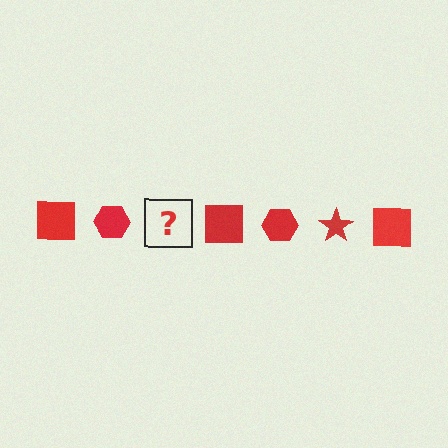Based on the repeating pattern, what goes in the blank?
The blank should be a red star.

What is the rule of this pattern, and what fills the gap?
The rule is that the pattern cycles through square, hexagon, star shapes in red. The gap should be filled with a red star.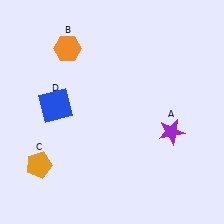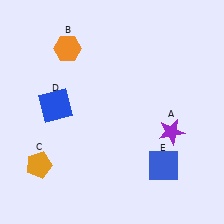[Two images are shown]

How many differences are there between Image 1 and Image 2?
There is 1 difference between the two images.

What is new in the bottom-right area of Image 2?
A blue square (E) was added in the bottom-right area of Image 2.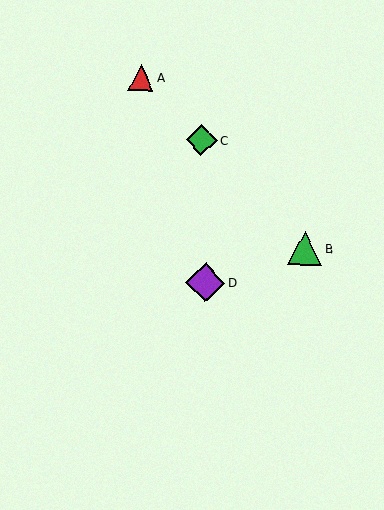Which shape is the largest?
The purple diamond (labeled D) is the largest.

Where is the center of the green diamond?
The center of the green diamond is at (202, 140).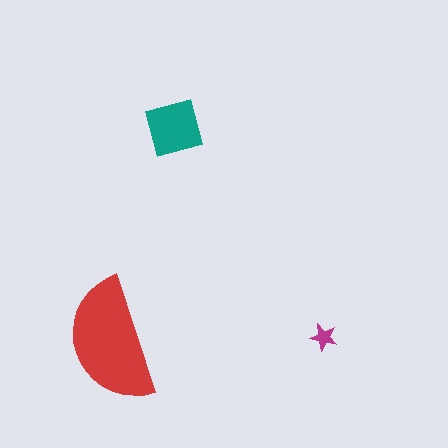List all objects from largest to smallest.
The red semicircle, the teal square, the magenta star.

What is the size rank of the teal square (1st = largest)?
2nd.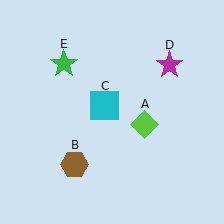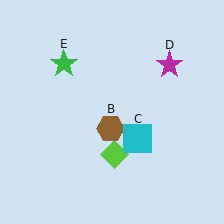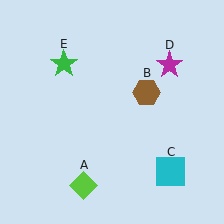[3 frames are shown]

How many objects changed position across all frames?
3 objects changed position: lime diamond (object A), brown hexagon (object B), cyan square (object C).